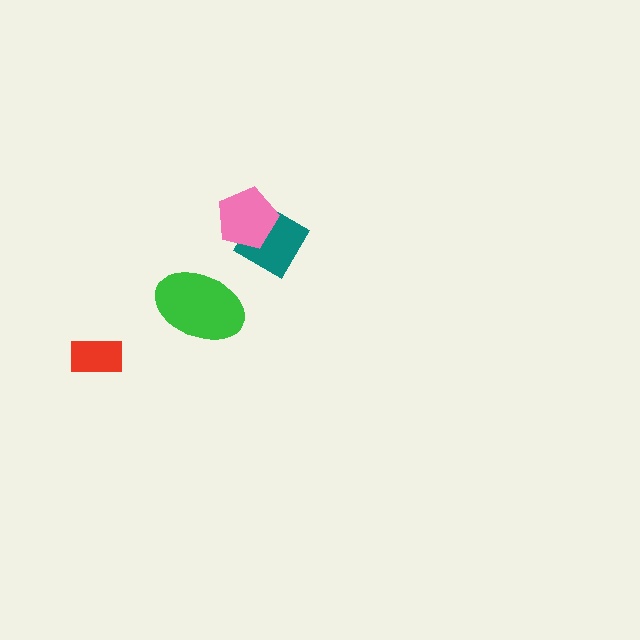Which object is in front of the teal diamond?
The pink pentagon is in front of the teal diamond.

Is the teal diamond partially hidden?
Yes, it is partially covered by another shape.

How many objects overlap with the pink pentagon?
1 object overlaps with the pink pentagon.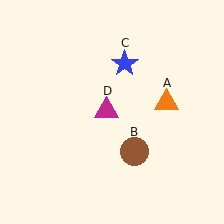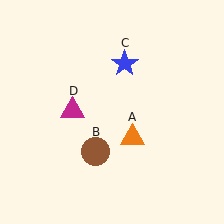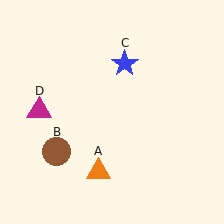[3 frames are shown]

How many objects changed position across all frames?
3 objects changed position: orange triangle (object A), brown circle (object B), magenta triangle (object D).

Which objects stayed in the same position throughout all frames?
Blue star (object C) remained stationary.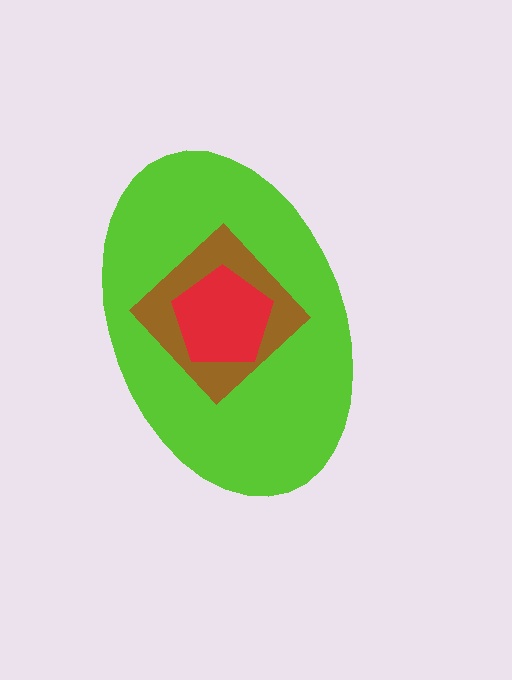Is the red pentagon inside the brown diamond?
Yes.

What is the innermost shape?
The red pentagon.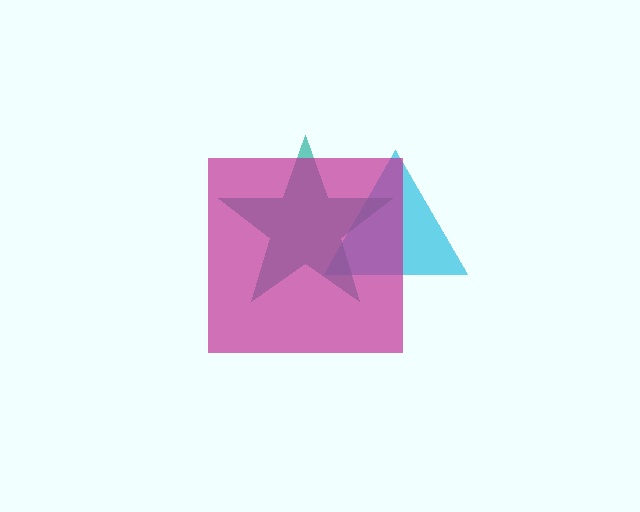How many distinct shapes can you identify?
There are 3 distinct shapes: a cyan triangle, a teal star, a magenta square.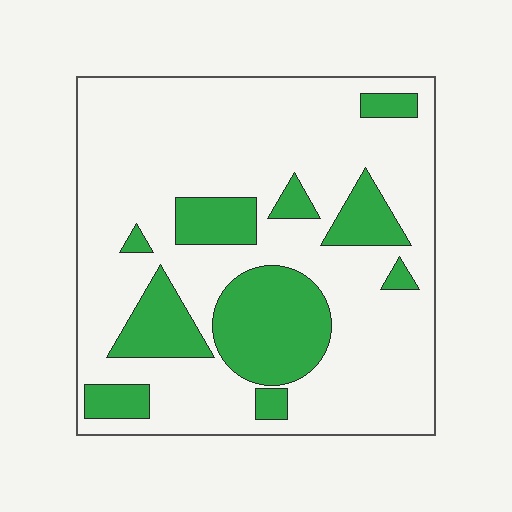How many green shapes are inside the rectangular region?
10.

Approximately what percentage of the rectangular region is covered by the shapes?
Approximately 25%.